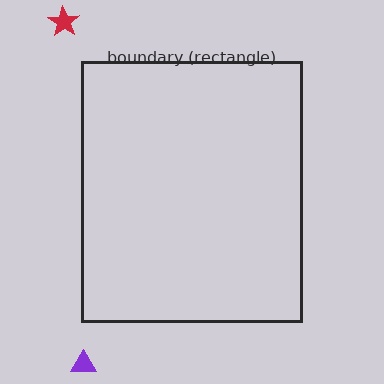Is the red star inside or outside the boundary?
Outside.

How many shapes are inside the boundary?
0 inside, 2 outside.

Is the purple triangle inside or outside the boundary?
Outside.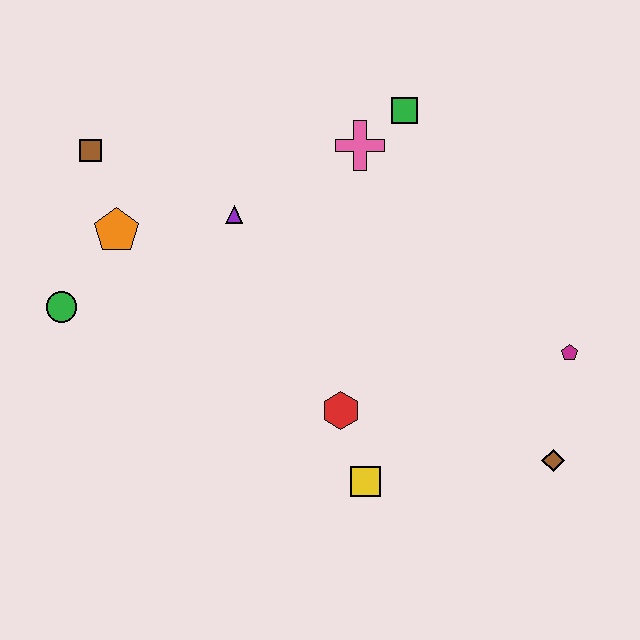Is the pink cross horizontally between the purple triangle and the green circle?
No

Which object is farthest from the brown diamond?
The brown square is farthest from the brown diamond.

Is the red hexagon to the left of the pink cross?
Yes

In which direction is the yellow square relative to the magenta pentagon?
The yellow square is to the left of the magenta pentagon.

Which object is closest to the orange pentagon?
The brown square is closest to the orange pentagon.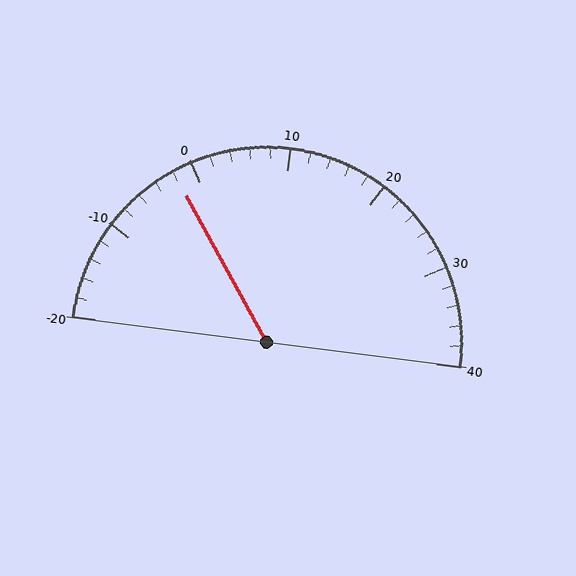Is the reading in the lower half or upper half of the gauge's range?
The reading is in the lower half of the range (-20 to 40).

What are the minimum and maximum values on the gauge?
The gauge ranges from -20 to 40.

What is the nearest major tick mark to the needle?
The nearest major tick mark is 0.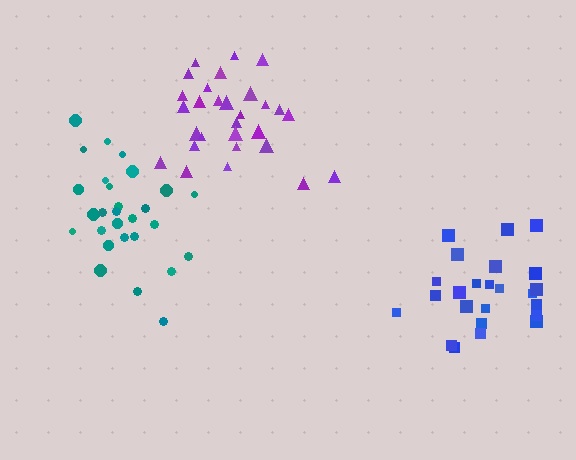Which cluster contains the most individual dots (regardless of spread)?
Purple (29).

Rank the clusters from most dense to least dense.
purple, blue, teal.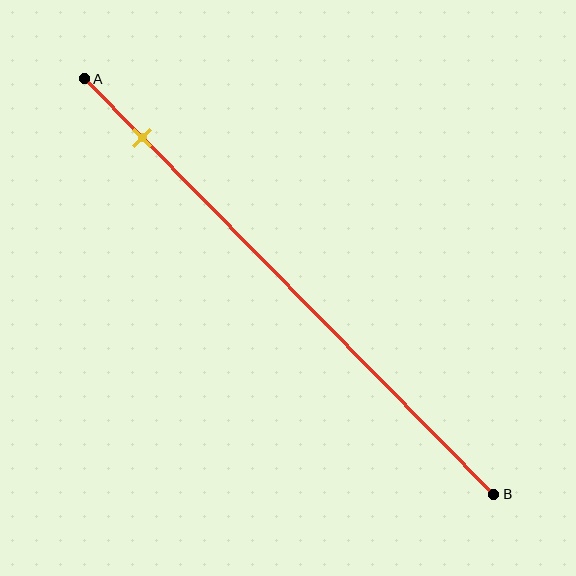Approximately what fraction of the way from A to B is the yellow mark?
The yellow mark is approximately 15% of the way from A to B.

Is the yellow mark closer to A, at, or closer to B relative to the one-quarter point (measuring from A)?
The yellow mark is closer to point A than the one-quarter point of segment AB.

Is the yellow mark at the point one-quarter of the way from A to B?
No, the mark is at about 15% from A, not at the 25% one-quarter point.